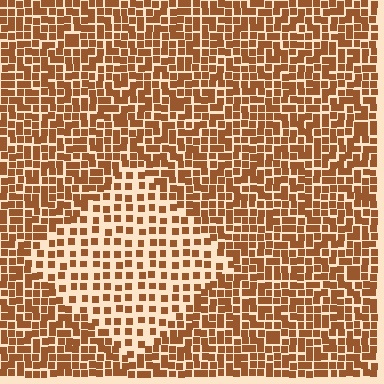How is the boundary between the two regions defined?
The boundary is defined by a change in element density (approximately 2.0x ratio). All elements are the same color, size, and shape.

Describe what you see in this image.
The image contains small brown elements arranged at two different densities. A diamond-shaped region is visible where the elements are less densely packed than the surrounding area.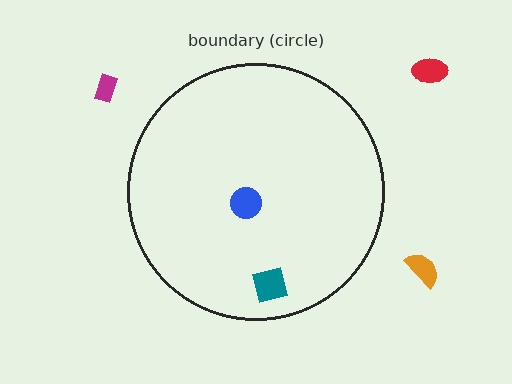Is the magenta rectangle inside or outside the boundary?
Outside.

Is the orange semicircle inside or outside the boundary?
Outside.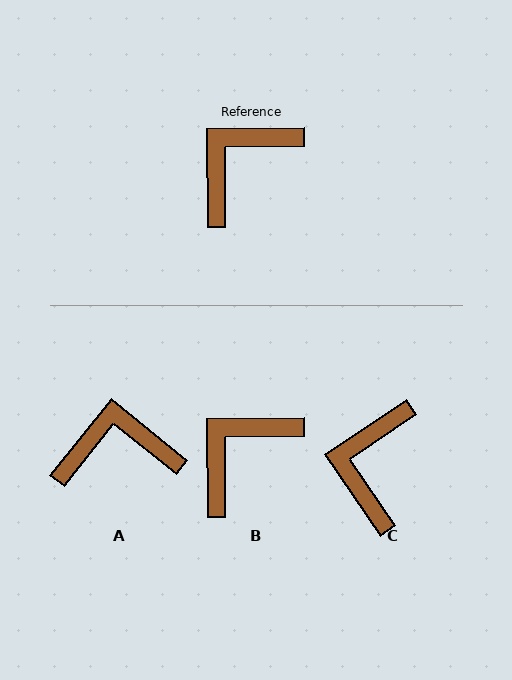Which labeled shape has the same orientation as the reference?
B.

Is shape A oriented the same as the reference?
No, it is off by about 39 degrees.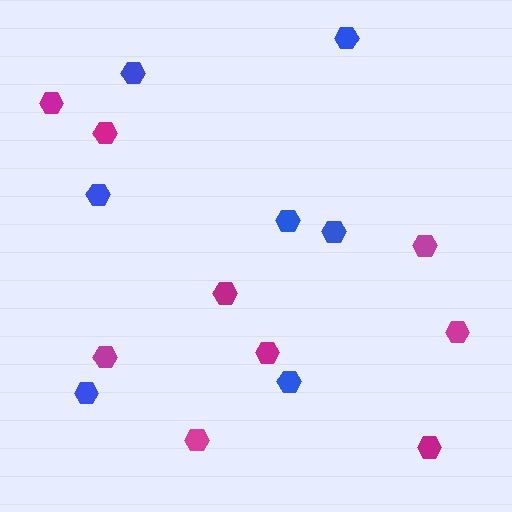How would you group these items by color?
There are 2 groups: one group of magenta hexagons (9) and one group of blue hexagons (7).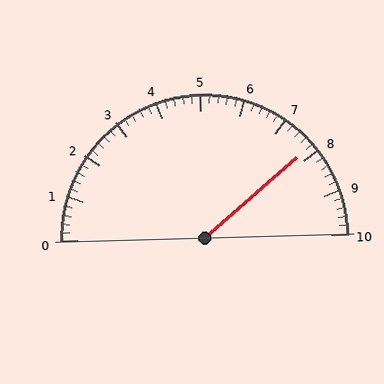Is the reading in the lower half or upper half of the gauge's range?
The reading is in the upper half of the range (0 to 10).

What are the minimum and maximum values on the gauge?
The gauge ranges from 0 to 10.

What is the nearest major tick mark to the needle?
The nearest major tick mark is 8.